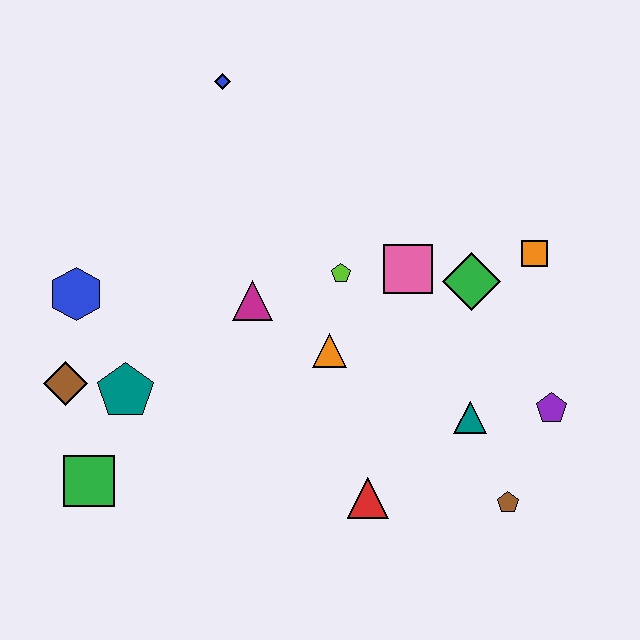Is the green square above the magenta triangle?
No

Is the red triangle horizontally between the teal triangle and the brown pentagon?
No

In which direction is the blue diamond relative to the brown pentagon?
The blue diamond is above the brown pentagon.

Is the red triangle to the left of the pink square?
Yes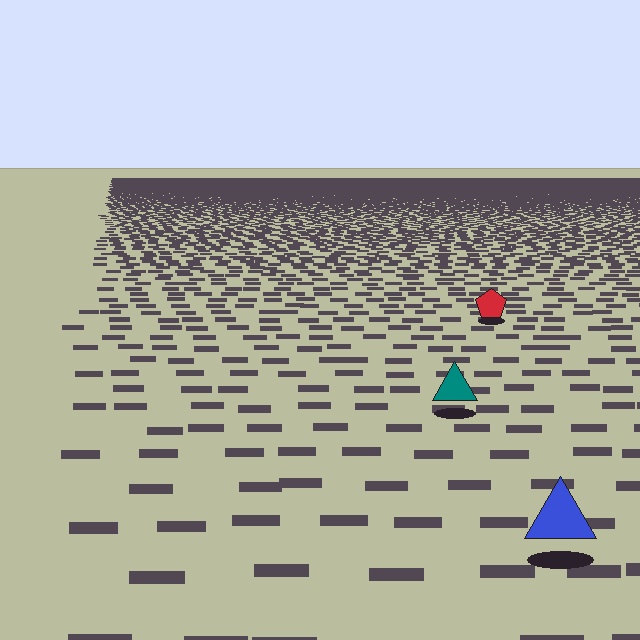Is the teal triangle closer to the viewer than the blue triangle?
No. The blue triangle is closer — you can tell from the texture gradient: the ground texture is coarser near it.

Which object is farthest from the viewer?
The red pentagon is farthest from the viewer. It appears smaller and the ground texture around it is denser.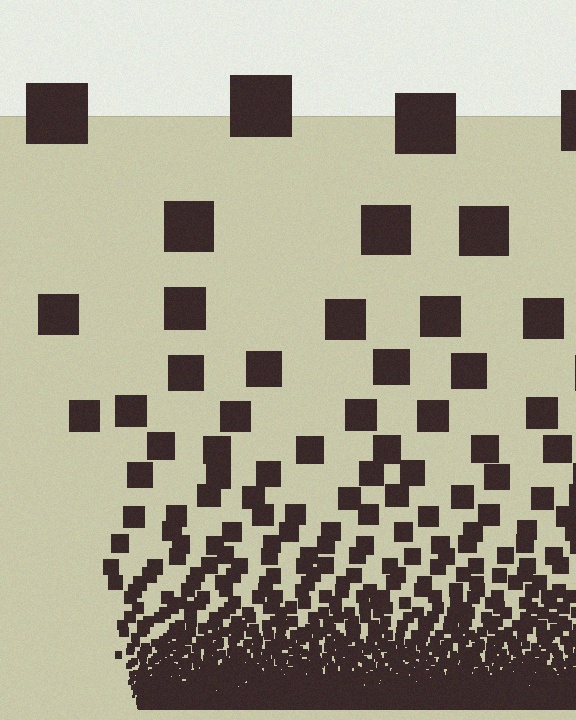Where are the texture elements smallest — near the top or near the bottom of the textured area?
Near the bottom.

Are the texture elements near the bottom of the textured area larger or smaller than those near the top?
Smaller. The gradient is inverted — elements near the bottom are smaller and denser.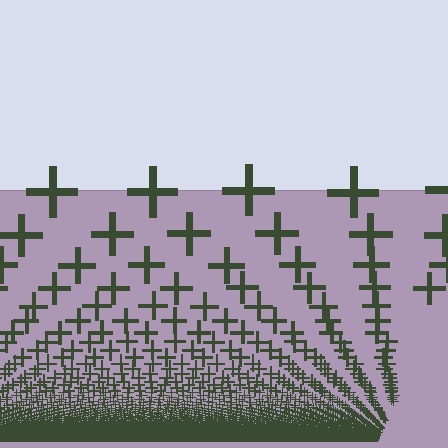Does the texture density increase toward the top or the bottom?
Density increases toward the bottom.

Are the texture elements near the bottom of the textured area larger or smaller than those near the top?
Smaller. The gradient is inverted — elements near the bottom are smaller and denser.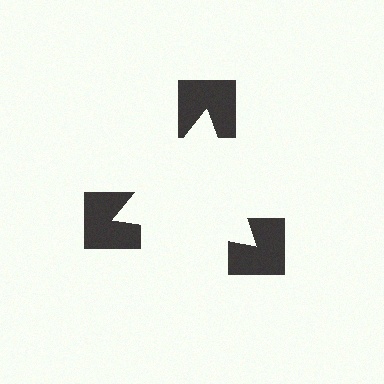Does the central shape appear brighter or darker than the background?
It typically appears slightly brighter than the background, even though no actual brightness change is drawn.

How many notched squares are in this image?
There are 3 — one at each vertex of the illusory triangle.